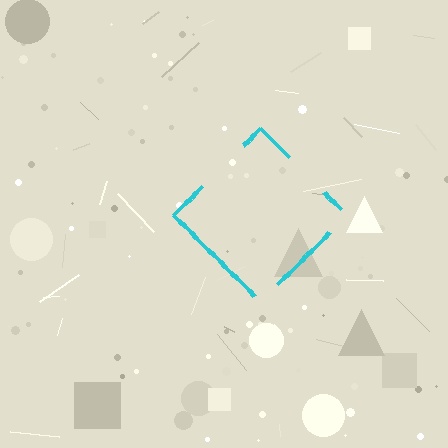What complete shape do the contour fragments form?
The contour fragments form a diamond.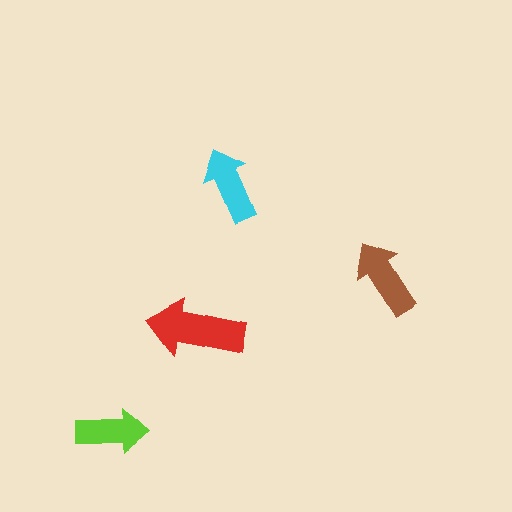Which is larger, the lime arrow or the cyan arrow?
The cyan one.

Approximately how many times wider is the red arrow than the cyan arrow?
About 1.5 times wider.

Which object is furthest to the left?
The lime arrow is leftmost.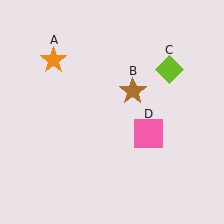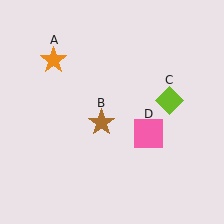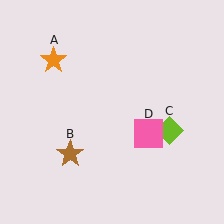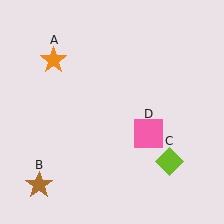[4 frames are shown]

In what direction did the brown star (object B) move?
The brown star (object B) moved down and to the left.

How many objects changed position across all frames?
2 objects changed position: brown star (object B), lime diamond (object C).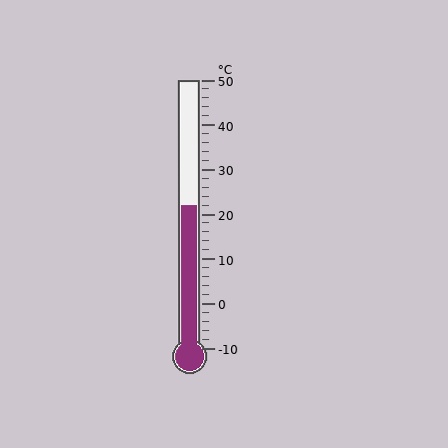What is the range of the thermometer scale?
The thermometer scale ranges from -10°C to 50°C.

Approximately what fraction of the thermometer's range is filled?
The thermometer is filled to approximately 55% of its range.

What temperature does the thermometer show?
The thermometer shows approximately 22°C.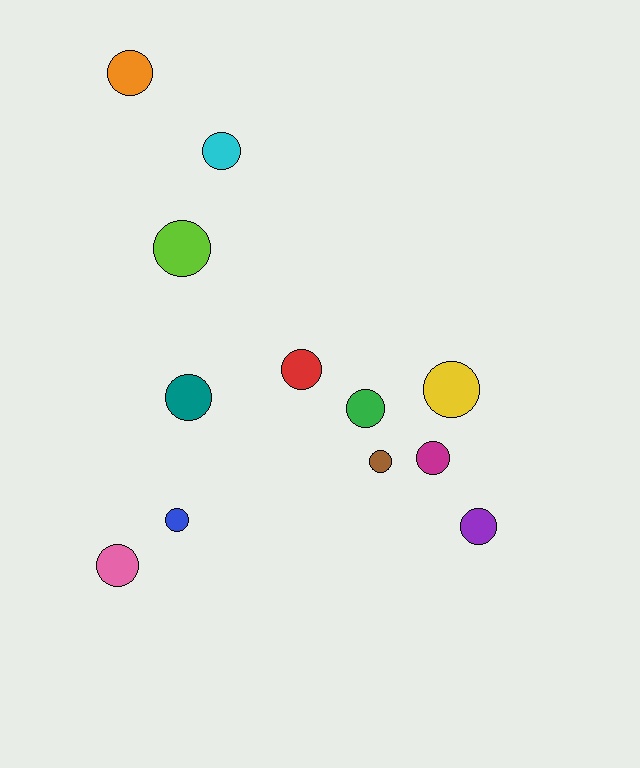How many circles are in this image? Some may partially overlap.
There are 12 circles.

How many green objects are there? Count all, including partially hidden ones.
There is 1 green object.